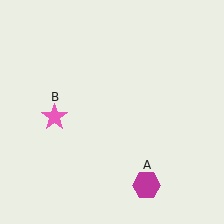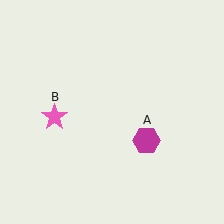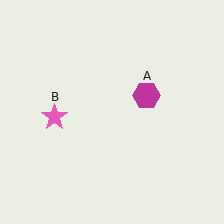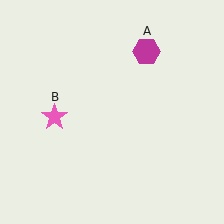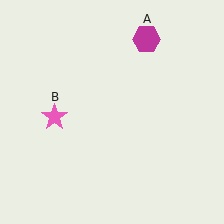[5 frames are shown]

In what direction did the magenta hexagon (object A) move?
The magenta hexagon (object A) moved up.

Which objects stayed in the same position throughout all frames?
Pink star (object B) remained stationary.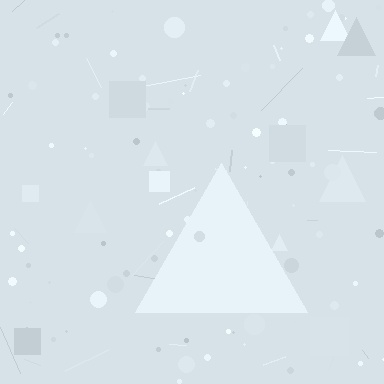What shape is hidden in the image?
A triangle is hidden in the image.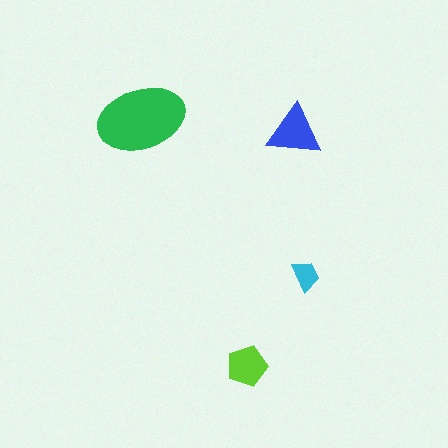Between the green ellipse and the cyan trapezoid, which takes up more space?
The green ellipse.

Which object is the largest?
The green ellipse.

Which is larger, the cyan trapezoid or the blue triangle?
The blue triangle.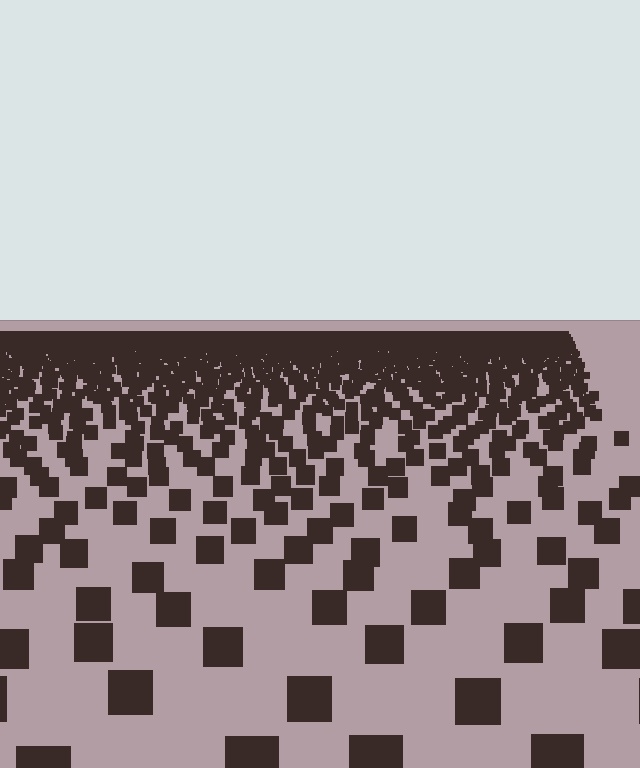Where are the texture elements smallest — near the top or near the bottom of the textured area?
Near the top.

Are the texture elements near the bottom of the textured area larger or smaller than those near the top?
Larger. Near the bottom, elements are closer to the viewer and appear at a bigger on-screen size.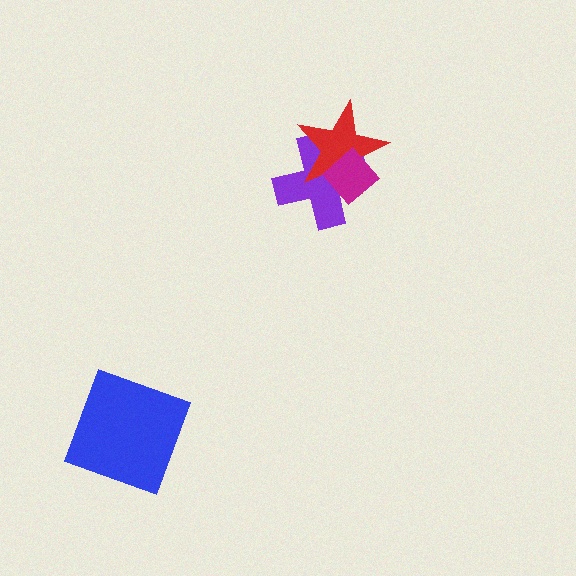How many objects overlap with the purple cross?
2 objects overlap with the purple cross.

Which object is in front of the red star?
The magenta diamond is in front of the red star.